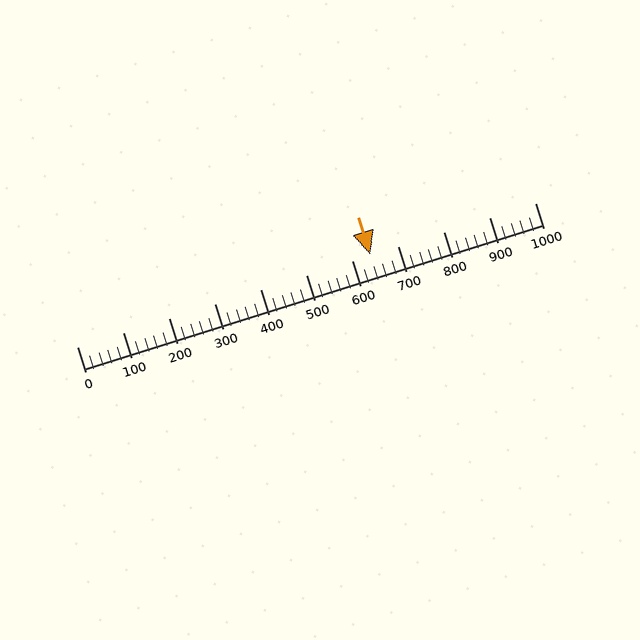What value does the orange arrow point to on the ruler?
The orange arrow points to approximately 640.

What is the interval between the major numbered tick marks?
The major tick marks are spaced 100 units apart.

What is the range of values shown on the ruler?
The ruler shows values from 0 to 1000.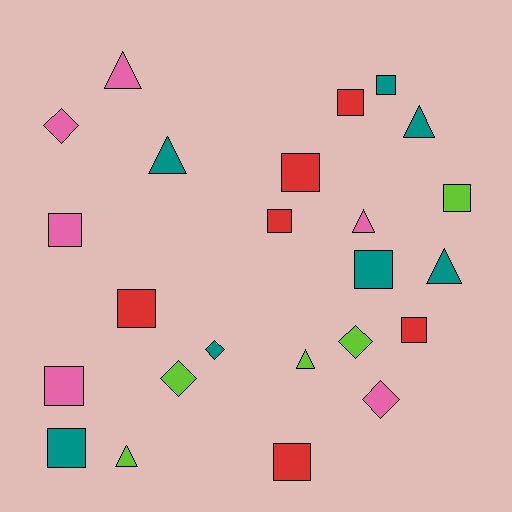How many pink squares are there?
There are 2 pink squares.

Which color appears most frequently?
Teal, with 7 objects.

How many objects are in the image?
There are 24 objects.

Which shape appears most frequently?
Square, with 12 objects.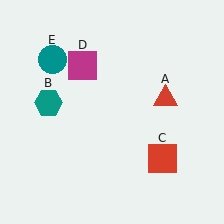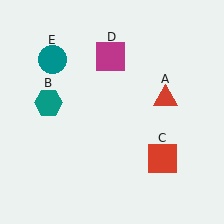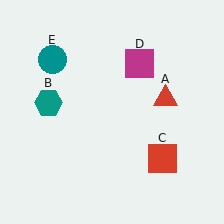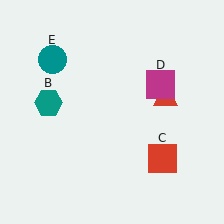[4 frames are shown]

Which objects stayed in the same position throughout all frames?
Red triangle (object A) and teal hexagon (object B) and red square (object C) and teal circle (object E) remained stationary.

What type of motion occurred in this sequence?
The magenta square (object D) rotated clockwise around the center of the scene.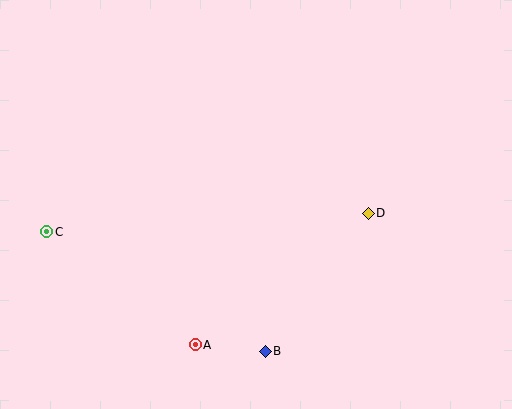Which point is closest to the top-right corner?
Point D is closest to the top-right corner.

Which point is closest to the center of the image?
Point D at (368, 213) is closest to the center.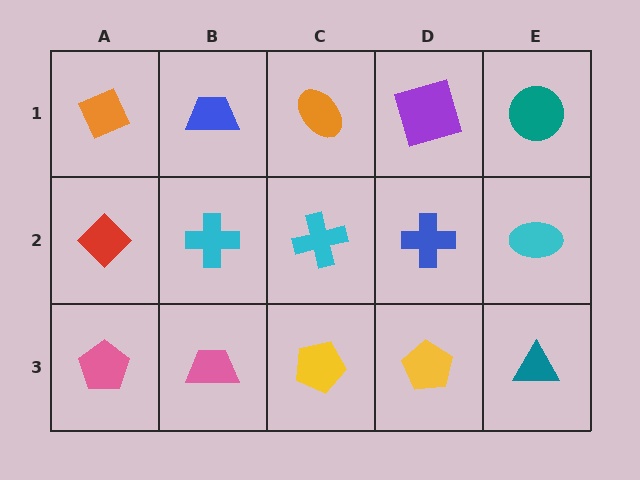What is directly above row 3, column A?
A red diamond.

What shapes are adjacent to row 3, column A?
A red diamond (row 2, column A), a pink trapezoid (row 3, column B).